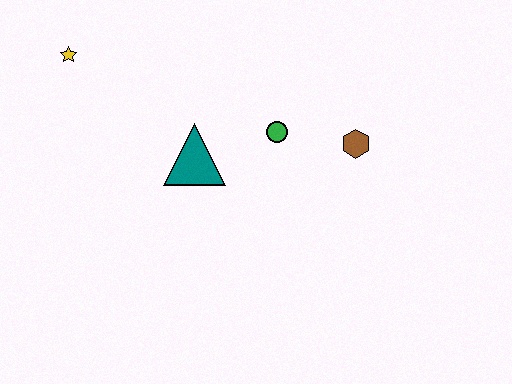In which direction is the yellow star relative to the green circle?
The yellow star is to the left of the green circle.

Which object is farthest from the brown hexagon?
The yellow star is farthest from the brown hexagon.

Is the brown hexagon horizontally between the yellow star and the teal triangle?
No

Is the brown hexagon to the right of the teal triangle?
Yes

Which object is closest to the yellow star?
The teal triangle is closest to the yellow star.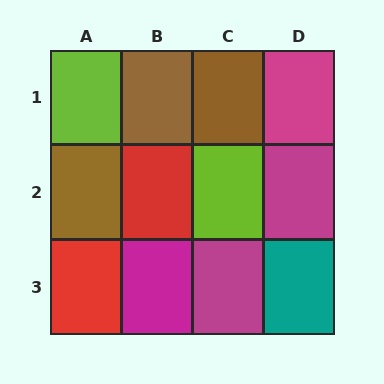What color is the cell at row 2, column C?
Lime.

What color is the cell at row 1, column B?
Brown.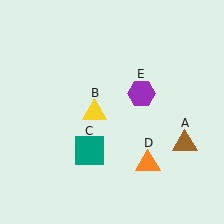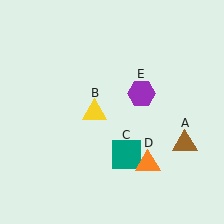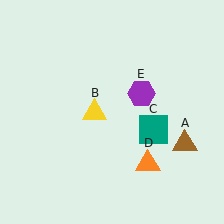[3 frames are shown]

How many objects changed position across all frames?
1 object changed position: teal square (object C).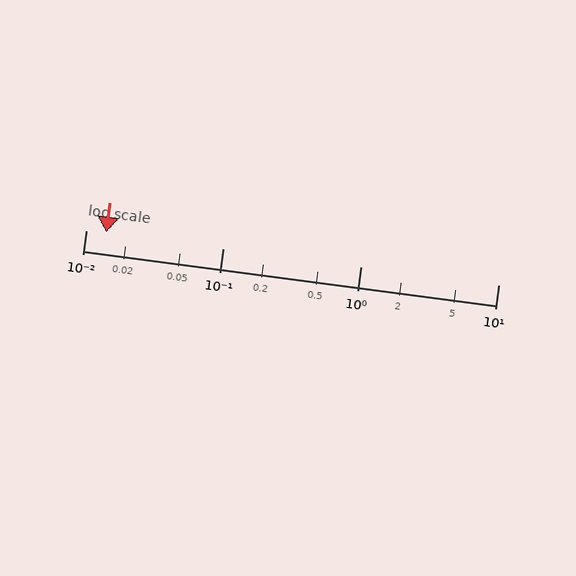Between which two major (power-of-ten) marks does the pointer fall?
The pointer is between 0.01 and 0.1.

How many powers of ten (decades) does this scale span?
The scale spans 3 decades, from 0.01 to 10.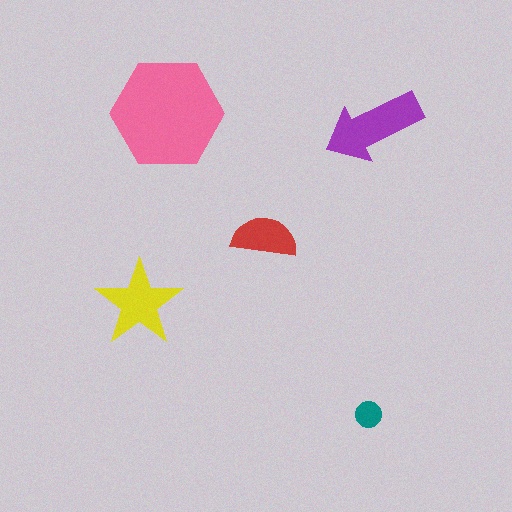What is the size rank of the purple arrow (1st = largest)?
2nd.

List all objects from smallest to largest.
The teal circle, the red semicircle, the yellow star, the purple arrow, the pink hexagon.